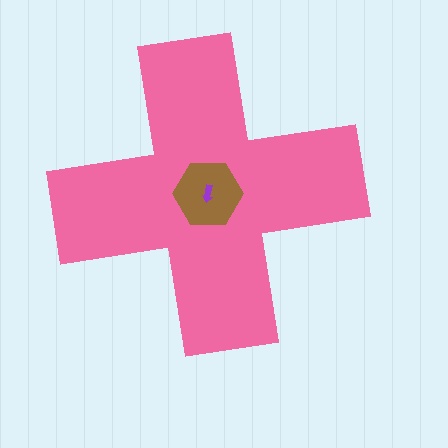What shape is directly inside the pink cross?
The brown hexagon.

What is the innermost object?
The purple arrow.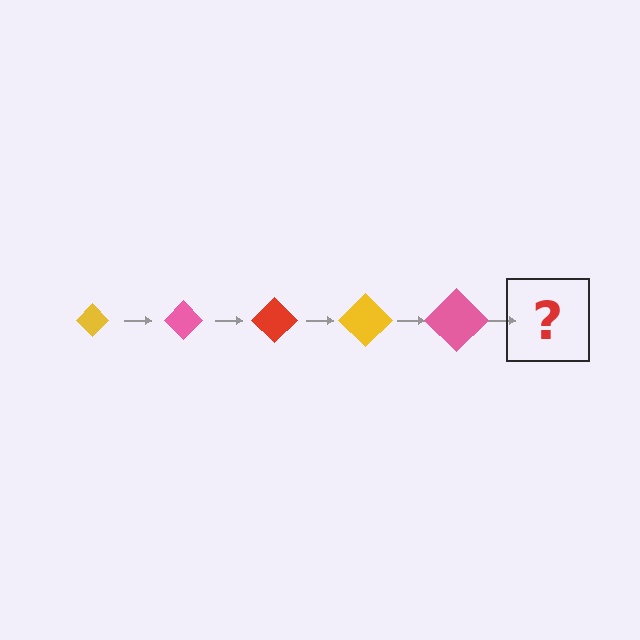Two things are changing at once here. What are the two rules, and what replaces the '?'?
The two rules are that the diamond grows larger each step and the color cycles through yellow, pink, and red. The '?' should be a red diamond, larger than the previous one.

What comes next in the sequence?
The next element should be a red diamond, larger than the previous one.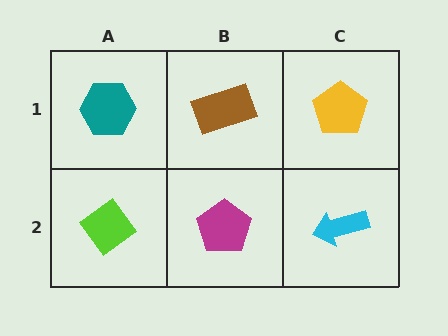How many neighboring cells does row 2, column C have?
2.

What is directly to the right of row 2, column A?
A magenta pentagon.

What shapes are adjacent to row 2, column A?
A teal hexagon (row 1, column A), a magenta pentagon (row 2, column B).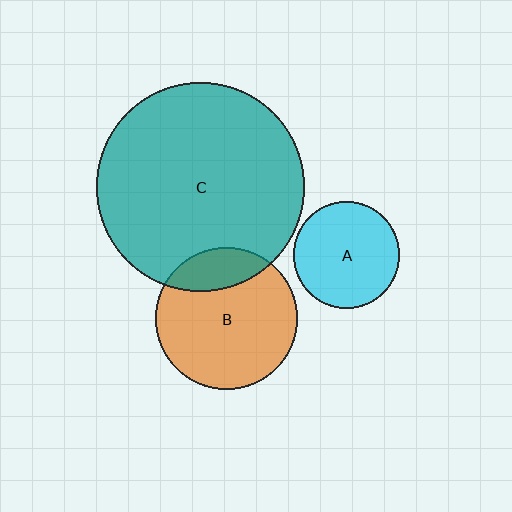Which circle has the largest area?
Circle C (teal).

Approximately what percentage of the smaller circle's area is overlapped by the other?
Approximately 20%.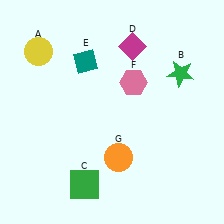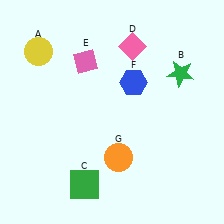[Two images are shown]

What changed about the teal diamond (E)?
In Image 1, E is teal. In Image 2, it changed to pink.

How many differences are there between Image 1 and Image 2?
There are 3 differences between the two images.